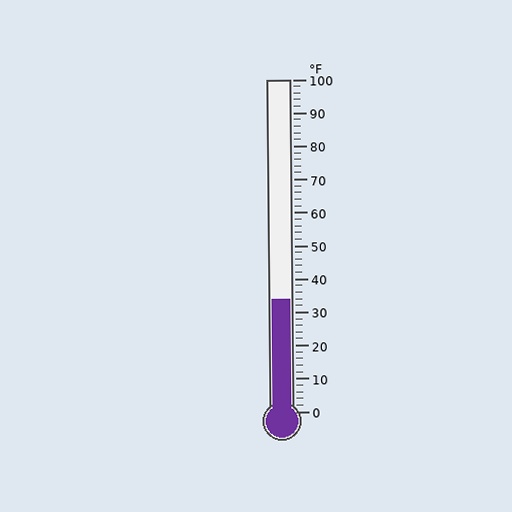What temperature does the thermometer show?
The thermometer shows approximately 34°F.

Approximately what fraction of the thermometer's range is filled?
The thermometer is filled to approximately 35% of its range.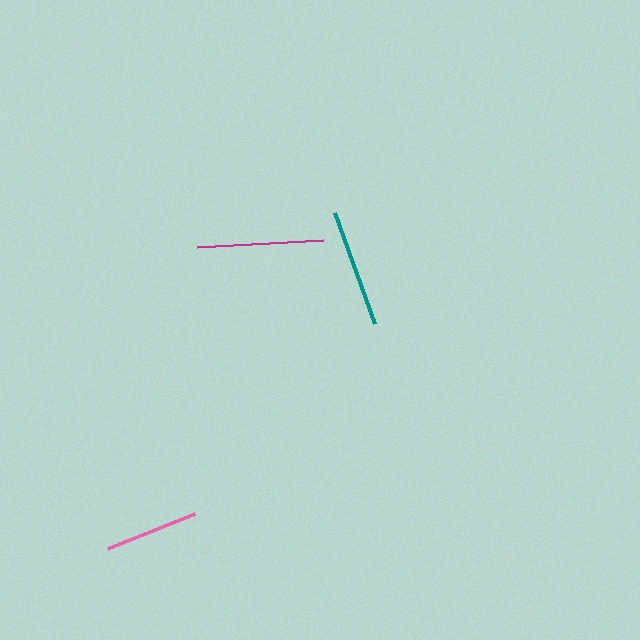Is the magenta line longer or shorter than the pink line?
The magenta line is longer than the pink line.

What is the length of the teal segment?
The teal segment is approximately 118 pixels long.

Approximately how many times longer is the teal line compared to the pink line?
The teal line is approximately 1.3 times the length of the pink line.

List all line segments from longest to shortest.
From longest to shortest: magenta, teal, pink.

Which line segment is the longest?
The magenta line is the longest at approximately 127 pixels.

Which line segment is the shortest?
The pink line is the shortest at approximately 94 pixels.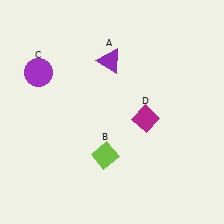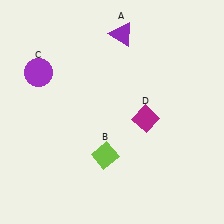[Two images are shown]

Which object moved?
The purple triangle (A) moved up.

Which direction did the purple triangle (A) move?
The purple triangle (A) moved up.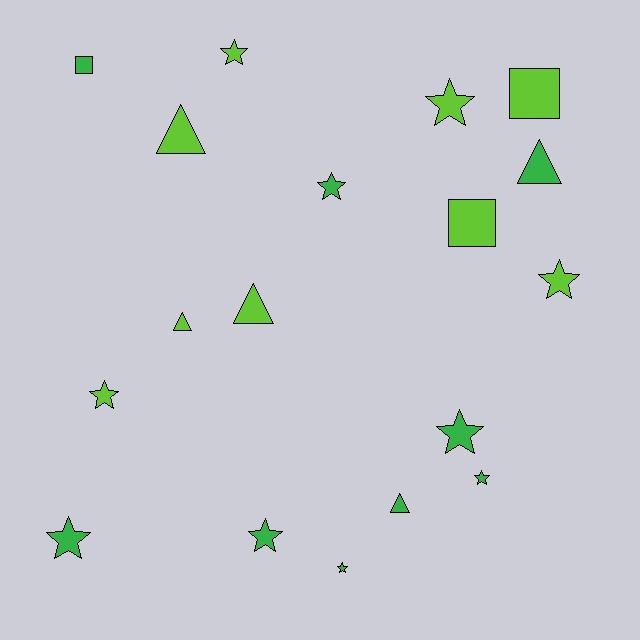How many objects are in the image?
There are 18 objects.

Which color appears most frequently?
Lime, with 9 objects.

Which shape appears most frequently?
Star, with 10 objects.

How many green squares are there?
There is 1 green square.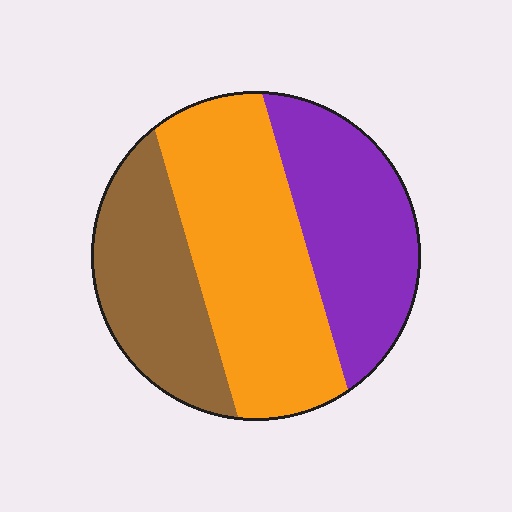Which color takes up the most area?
Orange, at roughly 45%.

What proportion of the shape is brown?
Brown covers around 25% of the shape.